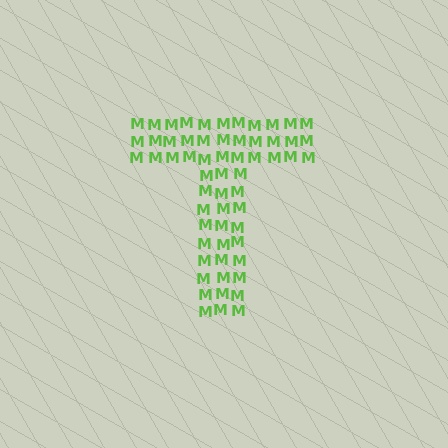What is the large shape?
The large shape is the letter T.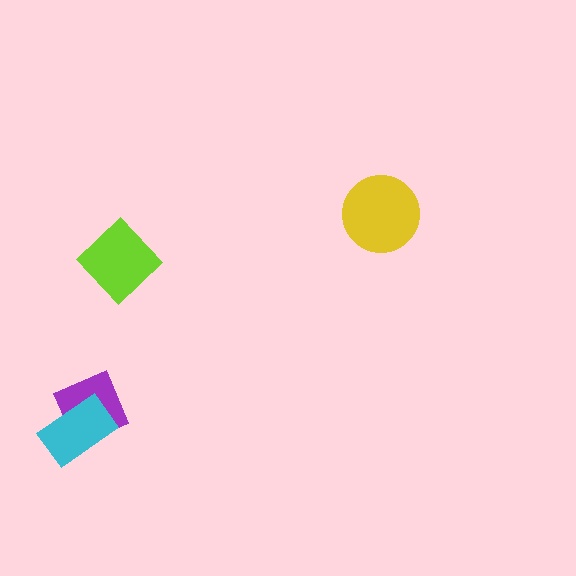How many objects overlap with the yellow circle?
0 objects overlap with the yellow circle.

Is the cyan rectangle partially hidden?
No, no other shape covers it.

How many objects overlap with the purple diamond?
1 object overlaps with the purple diamond.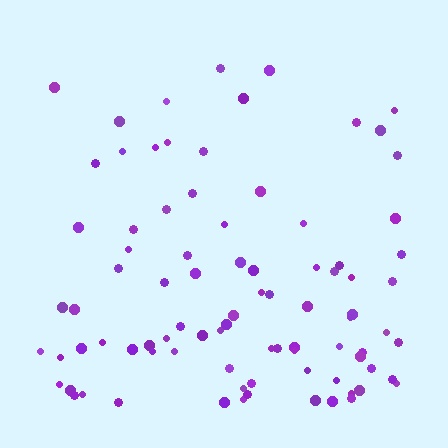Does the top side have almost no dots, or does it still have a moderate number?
Still a moderate number, just noticeably fewer than the bottom.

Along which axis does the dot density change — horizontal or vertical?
Vertical.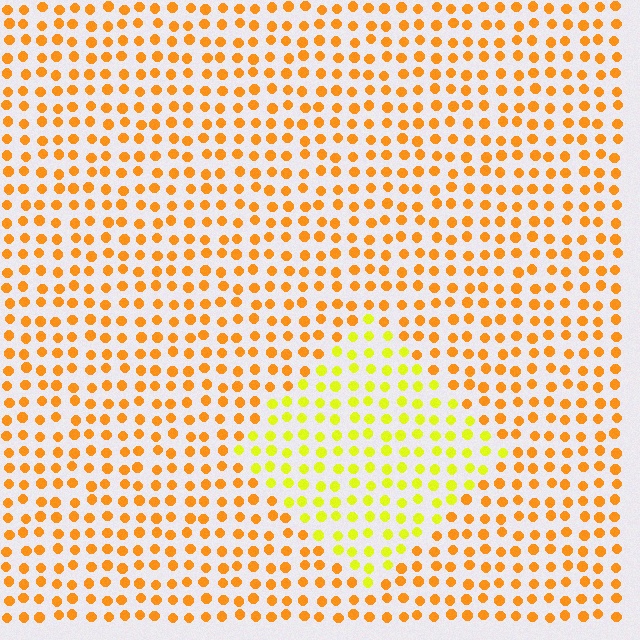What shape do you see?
I see a diamond.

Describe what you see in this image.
The image is filled with small orange elements in a uniform arrangement. A diamond-shaped region is visible where the elements are tinted to a slightly different hue, forming a subtle color boundary.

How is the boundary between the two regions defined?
The boundary is defined purely by a slight shift in hue (about 35 degrees). Spacing, size, and orientation are identical on both sides.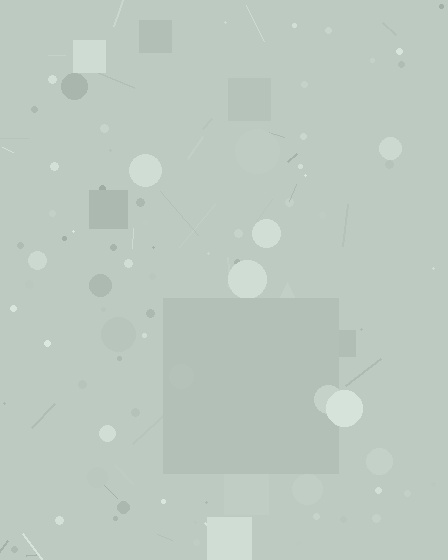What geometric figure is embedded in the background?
A square is embedded in the background.